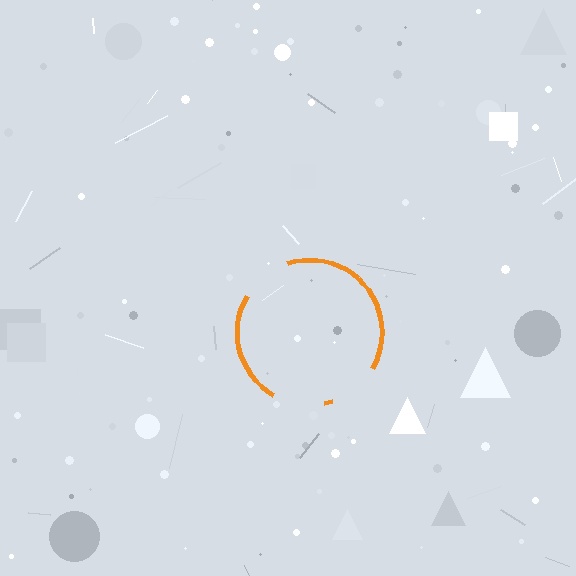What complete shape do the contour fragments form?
The contour fragments form a circle.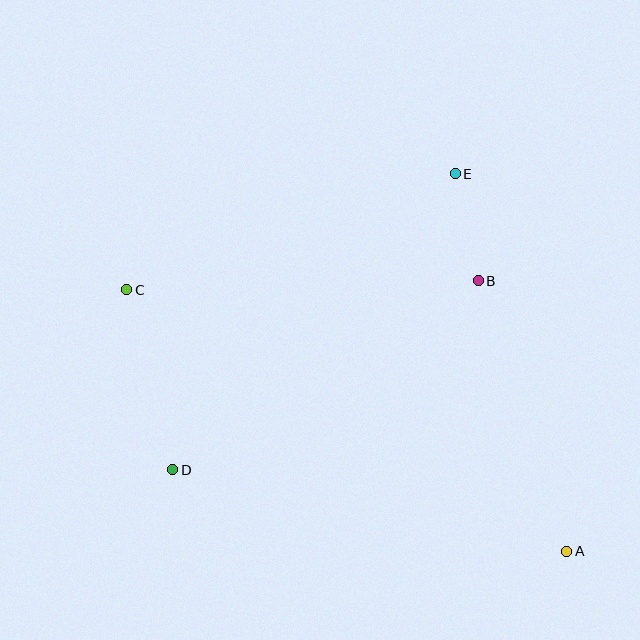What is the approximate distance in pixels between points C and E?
The distance between C and E is approximately 349 pixels.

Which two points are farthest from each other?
Points A and C are farthest from each other.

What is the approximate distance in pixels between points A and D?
The distance between A and D is approximately 402 pixels.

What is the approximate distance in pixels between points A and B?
The distance between A and B is approximately 285 pixels.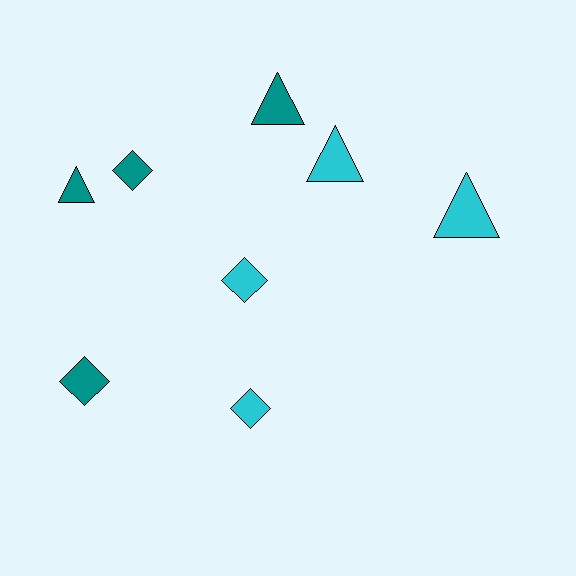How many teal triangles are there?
There are 2 teal triangles.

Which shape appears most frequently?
Diamond, with 4 objects.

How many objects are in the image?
There are 8 objects.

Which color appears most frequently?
Cyan, with 4 objects.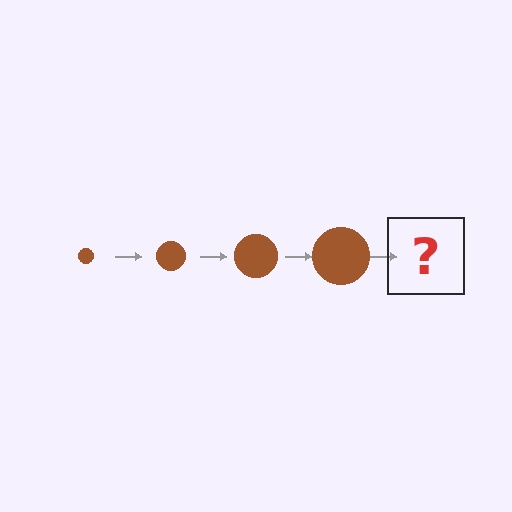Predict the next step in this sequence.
The next step is a brown circle, larger than the previous one.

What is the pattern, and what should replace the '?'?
The pattern is that the circle gets progressively larger each step. The '?' should be a brown circle, larger than the previous one.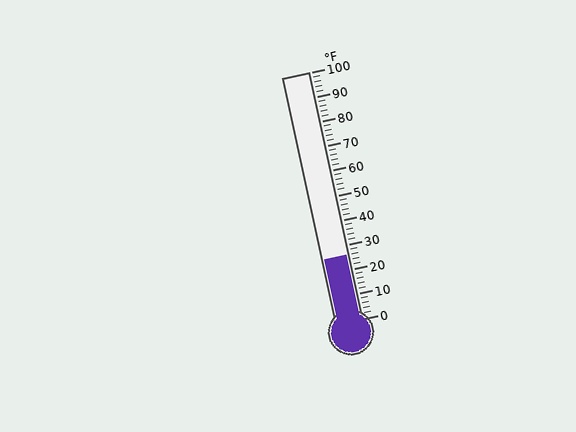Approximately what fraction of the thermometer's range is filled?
The thermometer is filled to approximately 25% of its range.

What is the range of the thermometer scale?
The thermometer scale ranges from 0°F to 100°F.